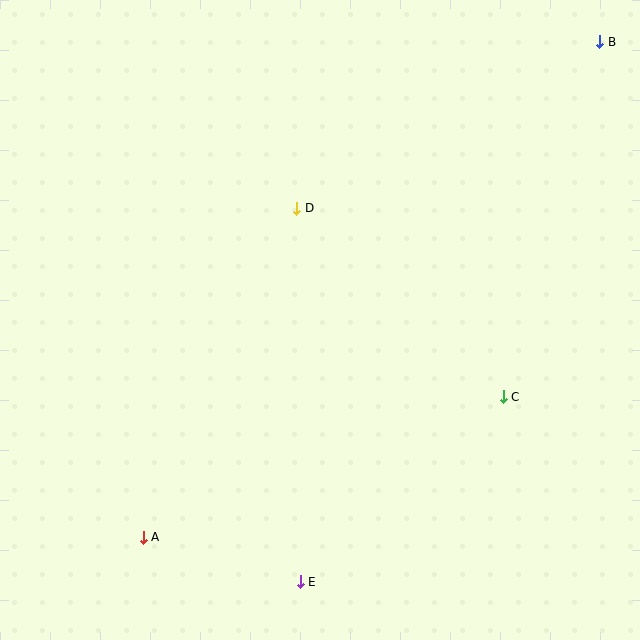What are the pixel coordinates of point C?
Point C is at (503, 397).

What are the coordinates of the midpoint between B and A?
The midpoint between B and A is at (372, 290).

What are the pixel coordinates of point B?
Point B is at (600, 42).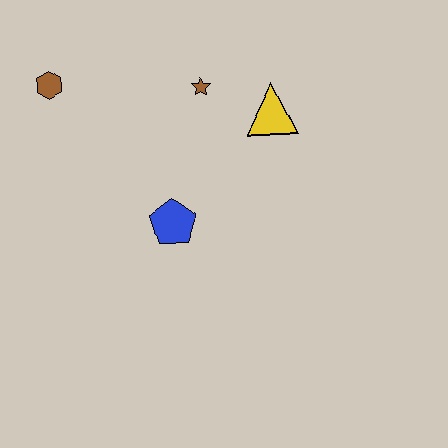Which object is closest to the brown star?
The yellow triangle is closest to the brown star.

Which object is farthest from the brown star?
The brown hexagon is farthest from the brown star.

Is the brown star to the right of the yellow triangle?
No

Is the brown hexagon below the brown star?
No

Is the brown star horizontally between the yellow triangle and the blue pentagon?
Yes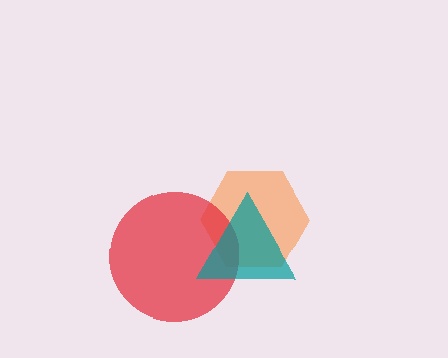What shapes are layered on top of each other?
The layered shapes are: an orange hexagon, a red circle, a teal triangle.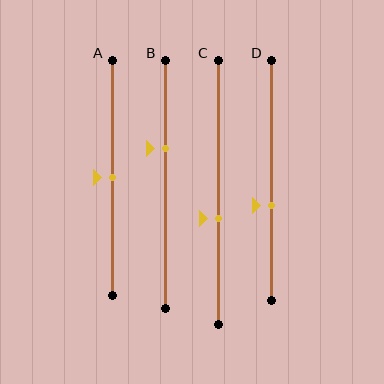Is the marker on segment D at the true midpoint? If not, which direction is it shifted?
No, the marker on segment D is shifted downward by about 10% of the segment length.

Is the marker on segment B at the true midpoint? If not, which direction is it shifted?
No, the marker on segment B is shifted upward by about 14% of the segment length.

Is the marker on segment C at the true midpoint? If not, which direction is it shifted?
No, the marker on segment C is shifted downward by about 10% of the segment length.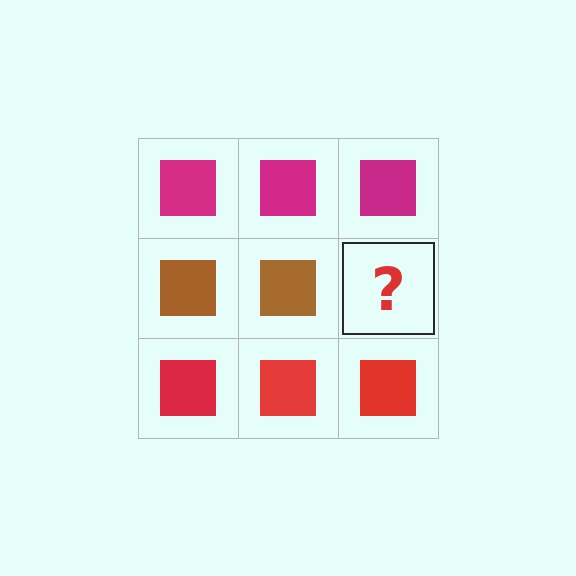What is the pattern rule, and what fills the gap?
The rule is that each row has a consistent color. The gap should be filled with a brown square.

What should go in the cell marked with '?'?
The missing cell should contain a brown square.